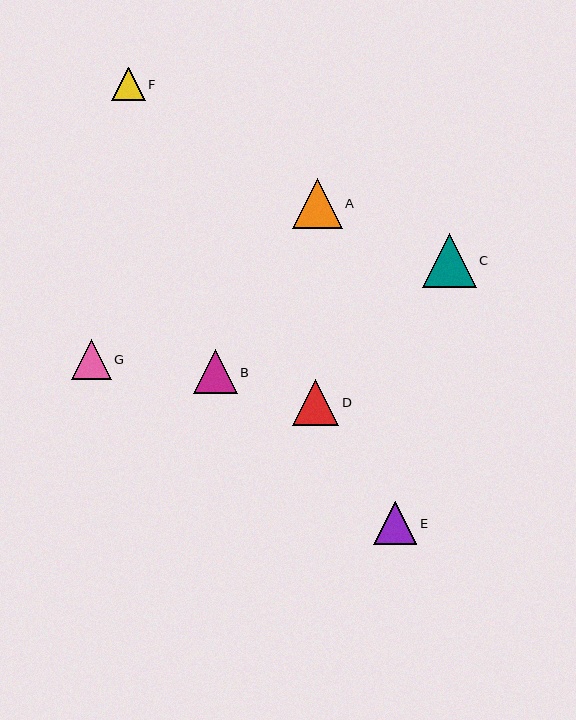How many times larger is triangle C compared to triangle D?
Triangle C is approximately 1.2 times the size of triangle D.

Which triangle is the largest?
Triangle C is the largest with a size of approximately 54 pixels.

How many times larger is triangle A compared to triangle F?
Triangle A is approximately 1.5 times the size of triangle F.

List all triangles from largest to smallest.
From largest to smallest: C, A, D, B, E, G, F.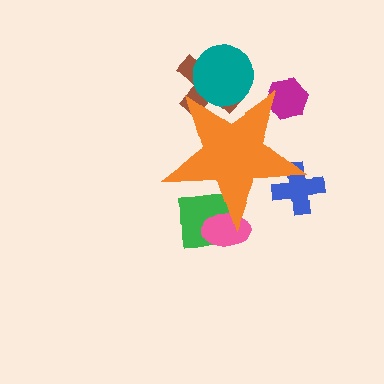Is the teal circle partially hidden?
Yes, the teal circle is partially hidden behind the orange star.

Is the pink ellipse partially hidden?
Yes, the pink ellipse is partially hidden behind the orange star.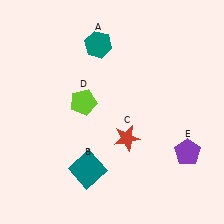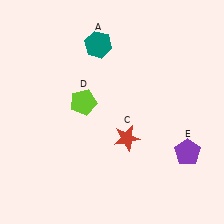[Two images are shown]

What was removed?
The teal square (B) was removed in Image 2.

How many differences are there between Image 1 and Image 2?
There is 1 difference between the two images.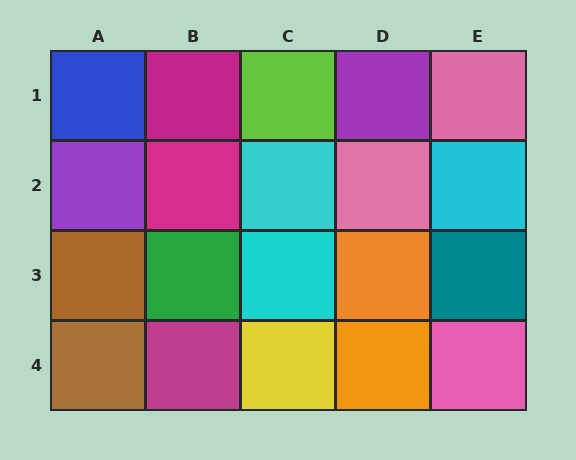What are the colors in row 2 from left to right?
Purple, magenta, cyan, pink, cyan.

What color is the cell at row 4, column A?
Brown.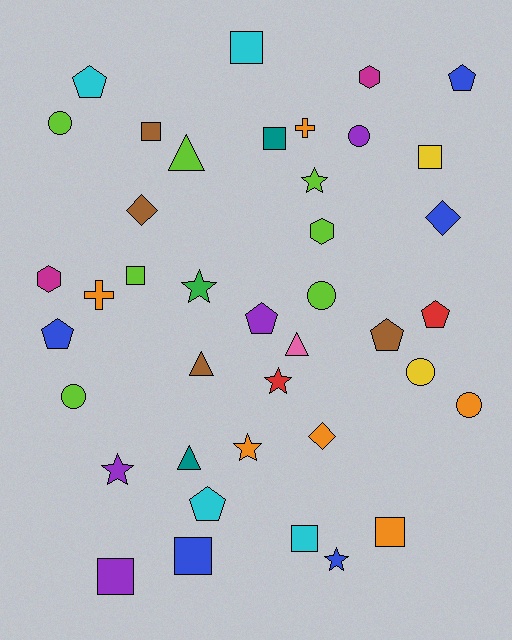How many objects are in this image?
There are 40 objects.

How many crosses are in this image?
There are 2 crosses.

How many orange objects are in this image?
There are 6 orange objects.